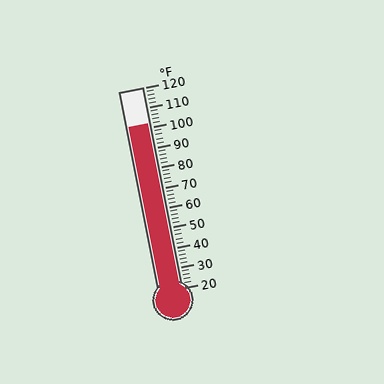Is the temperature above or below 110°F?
The temperature is below 110°F.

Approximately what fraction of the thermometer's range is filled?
The thermometer is filled to approximately 80% of its range.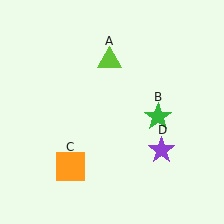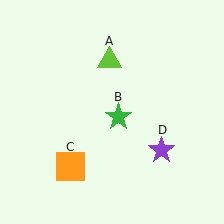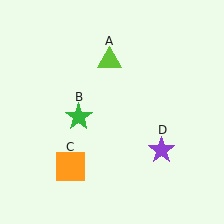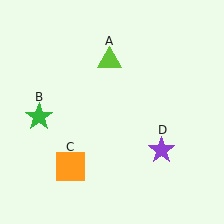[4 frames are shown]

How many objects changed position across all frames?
1 object changed position: green star (object B).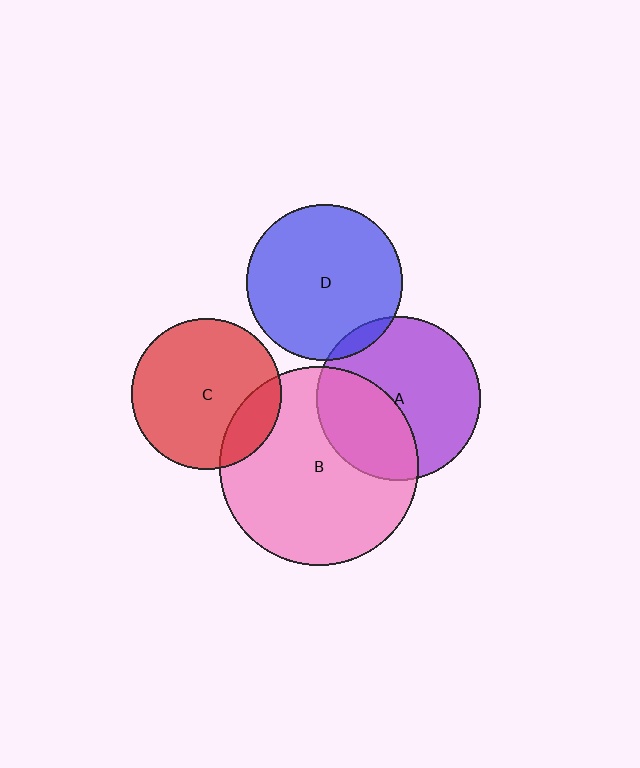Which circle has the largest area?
Circle B (pink).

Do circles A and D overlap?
Yes.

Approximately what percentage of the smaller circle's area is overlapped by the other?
Approximately 5%.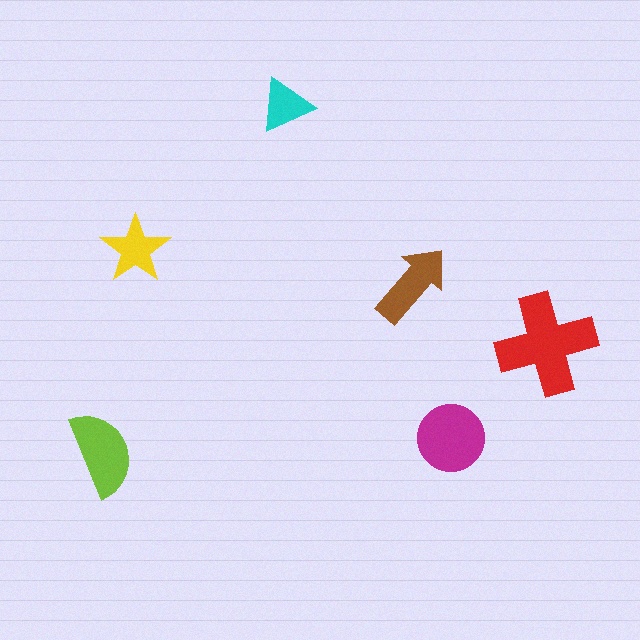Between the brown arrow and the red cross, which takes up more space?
The red cross.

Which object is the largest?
The red cross.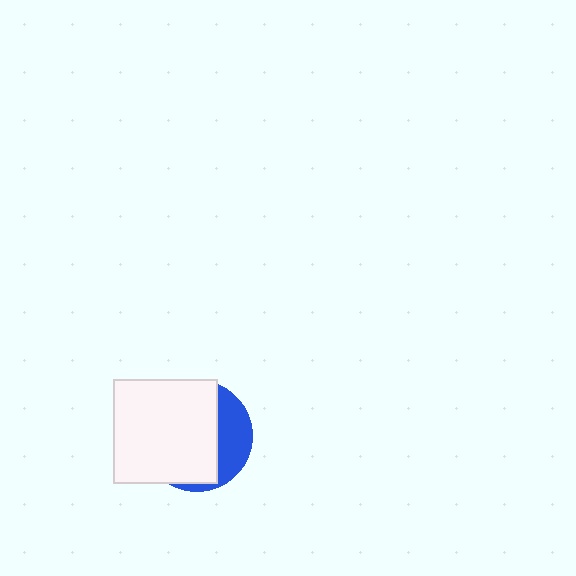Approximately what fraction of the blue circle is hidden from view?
Roughly 70% of the blue circle is hidden behind the white square.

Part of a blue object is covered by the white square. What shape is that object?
It is a circle.